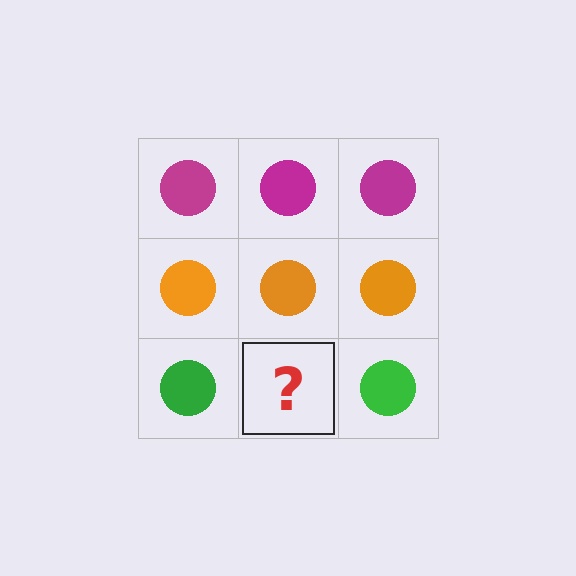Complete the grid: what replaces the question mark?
The question mark should be replaced with a green circle.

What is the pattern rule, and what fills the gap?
The rule is that each row has a consistent color. The gap should be filled with a green circle.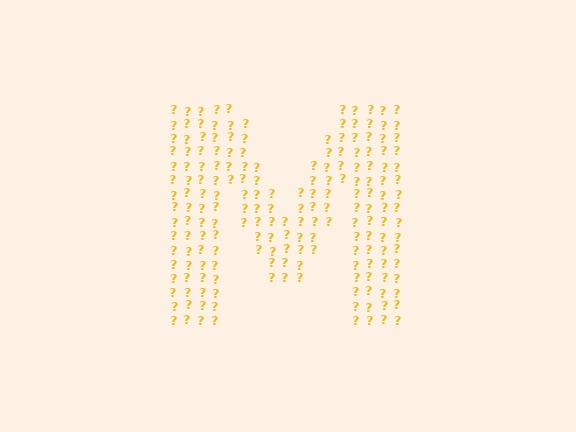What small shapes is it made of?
It is made of small question marks.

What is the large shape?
The large shape is the letter M.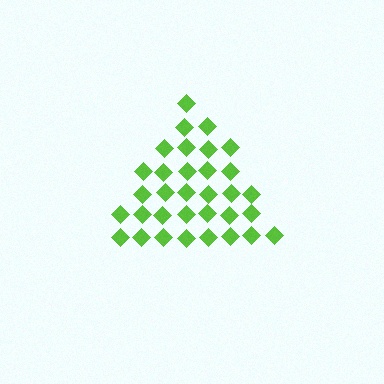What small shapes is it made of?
It is made of small diamonds.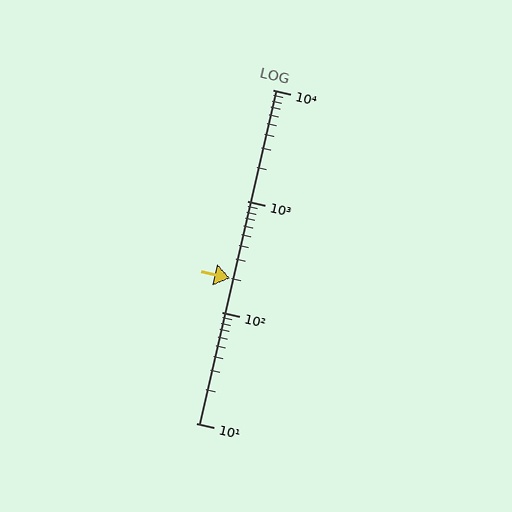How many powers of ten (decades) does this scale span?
The scale spans 3 decades, from 10 to 10000.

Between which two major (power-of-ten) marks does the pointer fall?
The pointer is between 100 and 1000.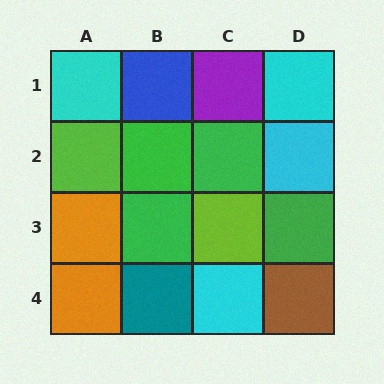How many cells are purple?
1 cell is purple.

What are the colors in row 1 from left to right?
Cyan, blue, purple, cyan.